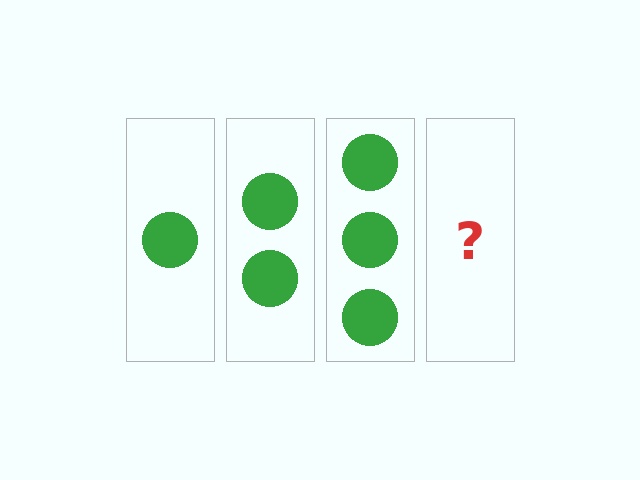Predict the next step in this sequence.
The next step is 4 circles.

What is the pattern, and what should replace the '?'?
The pattern is that each step adds one more circle. The '?' should be 4 circles.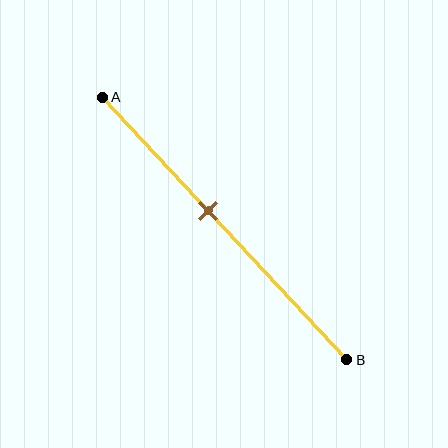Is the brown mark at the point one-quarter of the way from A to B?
No, the mark is at about 45% from A, not at the 25% one-quarter point.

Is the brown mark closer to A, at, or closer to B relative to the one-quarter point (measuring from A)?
The brown mark is closer to point B than the one-quarter point of segment AB.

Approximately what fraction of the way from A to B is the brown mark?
The brown mark is approximately 45% of the way from A to B.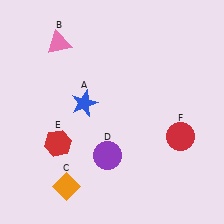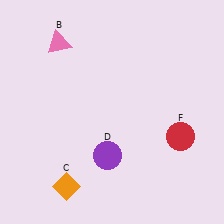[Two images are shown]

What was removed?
The blue star (A), the red hexagon (E) were removed in Image 2.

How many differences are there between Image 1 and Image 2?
There are 2 differences between the two images.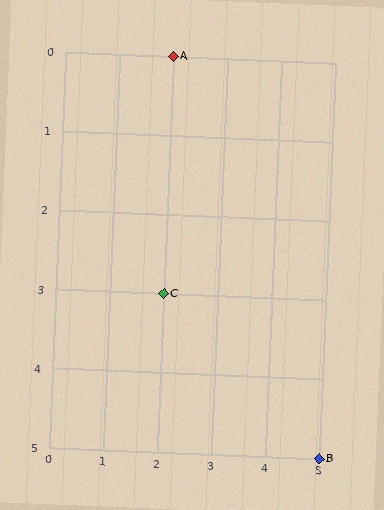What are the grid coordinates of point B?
Point B is at grid coordinates (5, 5).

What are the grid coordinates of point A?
Point A is at grid coordinates (2, 0).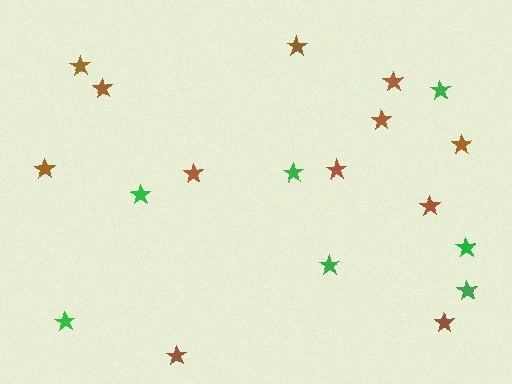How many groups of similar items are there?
There are 2 groups: one group of brown stars (12) and one group of green stars (7).